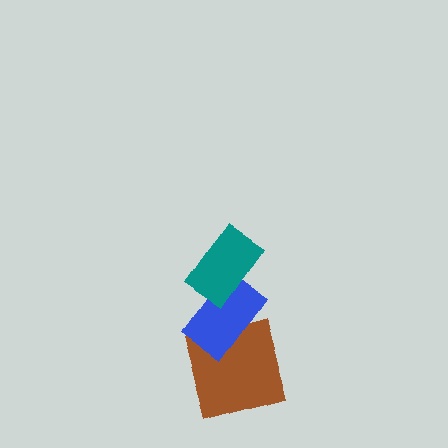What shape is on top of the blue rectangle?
The teal rectangle is on top of the blue rectangle.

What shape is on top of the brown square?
The blue rectangle is on top of the brown square.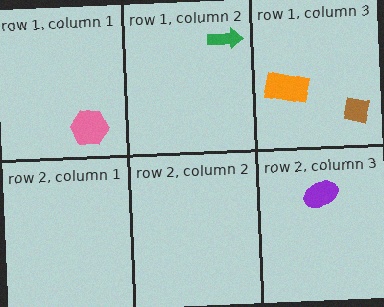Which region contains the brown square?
The row 1, column 3 region.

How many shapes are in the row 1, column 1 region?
1.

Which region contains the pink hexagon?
The row 1, column 1 region.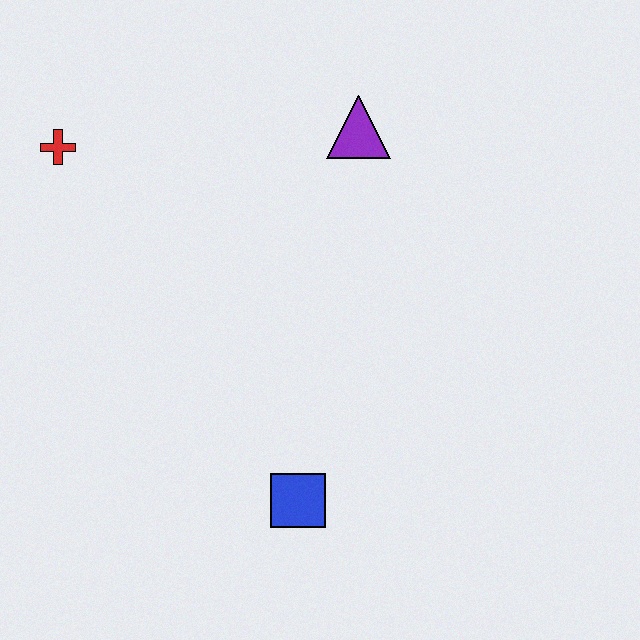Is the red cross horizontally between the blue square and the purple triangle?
No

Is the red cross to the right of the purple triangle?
No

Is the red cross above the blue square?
Yes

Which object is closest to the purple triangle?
The red cross is closest to the purple triangle.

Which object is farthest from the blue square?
The red cross is farthest from the blue square.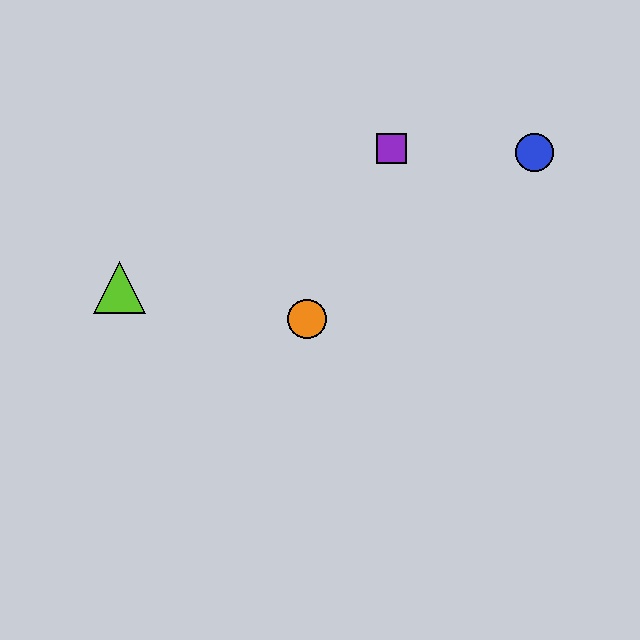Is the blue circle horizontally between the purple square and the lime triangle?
No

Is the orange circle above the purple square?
No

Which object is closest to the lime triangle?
The orange circle is closest to the lime triangle.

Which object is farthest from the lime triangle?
The blue circle is farthest from the lime triangle.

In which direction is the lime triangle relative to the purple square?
The lime triangle is to the left of the purple square.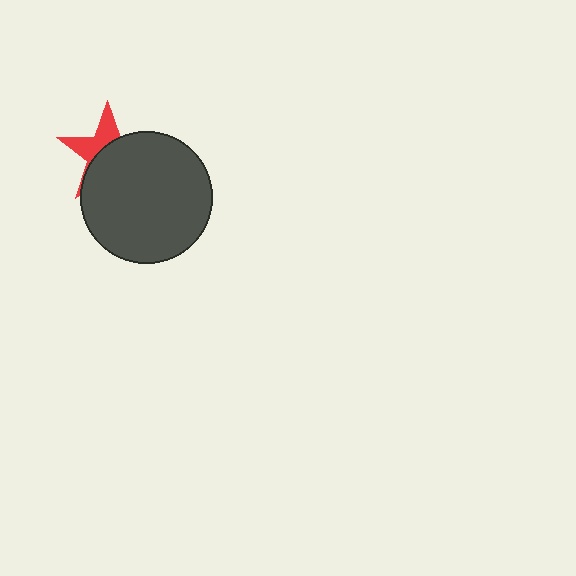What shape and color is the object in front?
The object in front is a dark gray circle.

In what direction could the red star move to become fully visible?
The red star could move toward the upper-left. That would shift it out from behind the dark gray circle entirely.